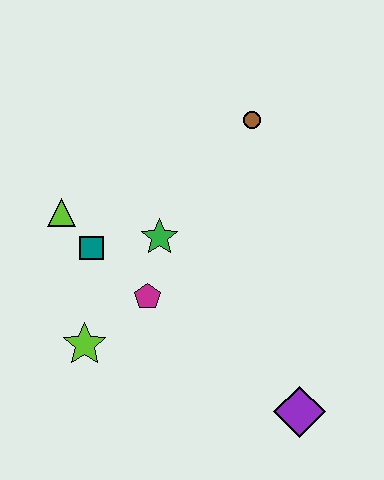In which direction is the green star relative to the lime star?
The green star is above the lime star.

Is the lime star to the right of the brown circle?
No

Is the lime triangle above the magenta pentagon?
Yes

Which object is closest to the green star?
The magenta pentagon is closest to the green star.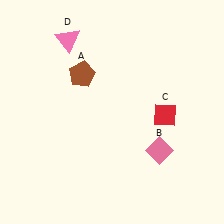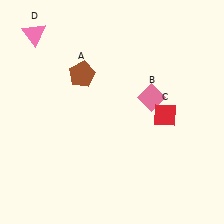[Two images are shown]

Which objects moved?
The objects that moved are: the pink diamond (B), the pink triangle (D).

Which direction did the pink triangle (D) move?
The pink triangle (D) moved left.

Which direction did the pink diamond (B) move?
The pink diamond (B) moved up.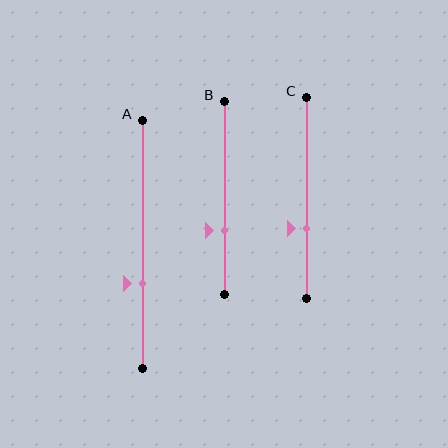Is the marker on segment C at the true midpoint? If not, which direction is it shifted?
No, the marker on segment C is shifted downward by about 15% of the segment length.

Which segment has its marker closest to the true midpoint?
Segment C has its marker closest to the true midpoint.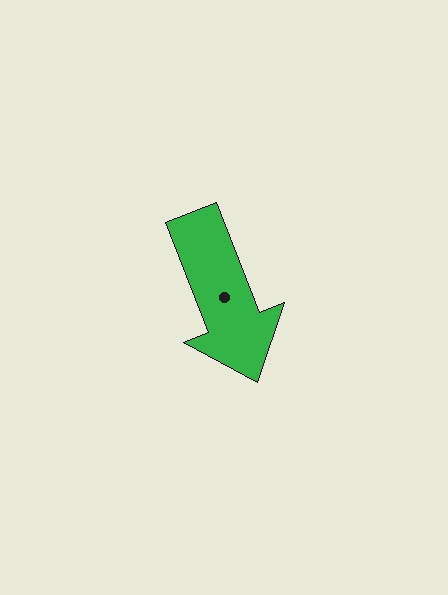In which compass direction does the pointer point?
South.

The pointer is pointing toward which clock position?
Roughly 5 o'clock.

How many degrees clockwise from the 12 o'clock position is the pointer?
Approximately 159 degrees.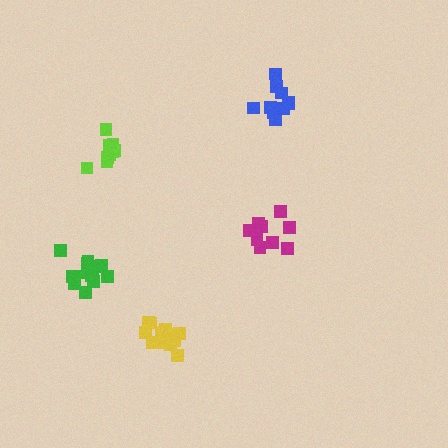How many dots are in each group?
Group 1: 13 dots, Group 2: 11 dots, Group 3: 14 dots, Group 4: 10 dots, Group 5: 10 dots (58 total).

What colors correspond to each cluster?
The clusters are colored: yellow, magenta, green, blue, lime.